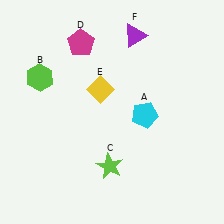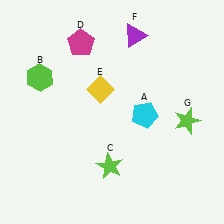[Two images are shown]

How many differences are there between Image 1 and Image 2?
There is 1 difference between the two images.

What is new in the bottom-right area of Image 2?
A lime star (G) was added in the bottom-right area of Image 2.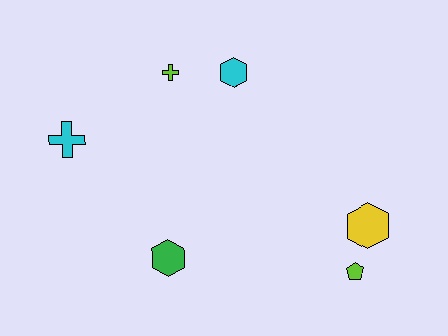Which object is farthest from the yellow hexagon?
The cyan cross is farthest from the yellow hexagon.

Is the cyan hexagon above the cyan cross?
Yes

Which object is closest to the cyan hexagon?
The lime cross is closest to the cyan hexagon.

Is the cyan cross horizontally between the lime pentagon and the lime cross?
No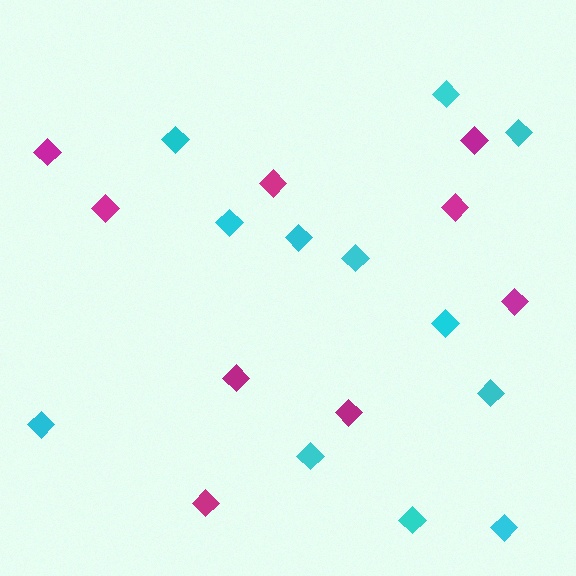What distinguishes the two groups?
There are 2 groups: one group of cyan diamonds (12) and one group of magenta diamonds (9).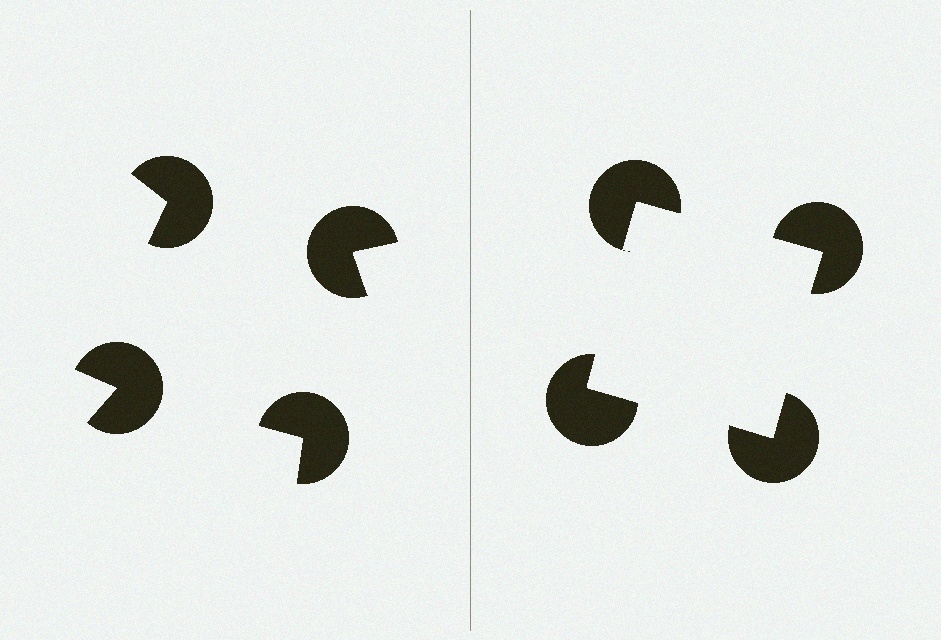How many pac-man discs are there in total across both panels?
8 — 4 on each side.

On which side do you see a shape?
An illusory square appears on the right side. On the left side the wedge cuts are rotated, so no coherent shape forms.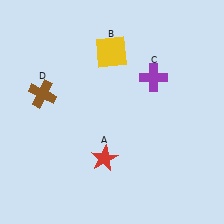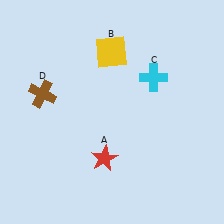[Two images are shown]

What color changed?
The cross (C) changed from purple in Image 1 to cyan in Image 2.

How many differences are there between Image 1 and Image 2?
There is 1 difference between the two images.